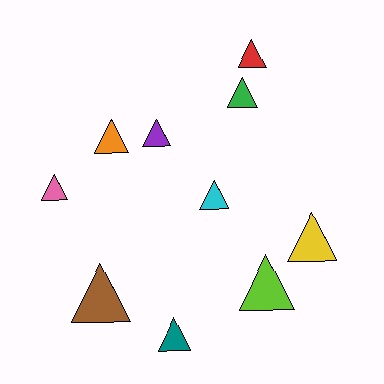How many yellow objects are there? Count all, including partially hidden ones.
There is 1 yellow object.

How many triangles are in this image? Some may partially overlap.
There are 10 triangles.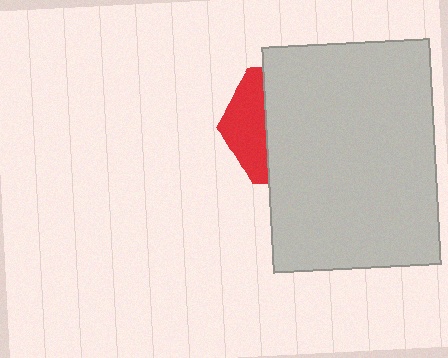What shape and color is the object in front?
The object in front is a light gray rectangle.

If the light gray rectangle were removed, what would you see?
You would see the complete red hexagon.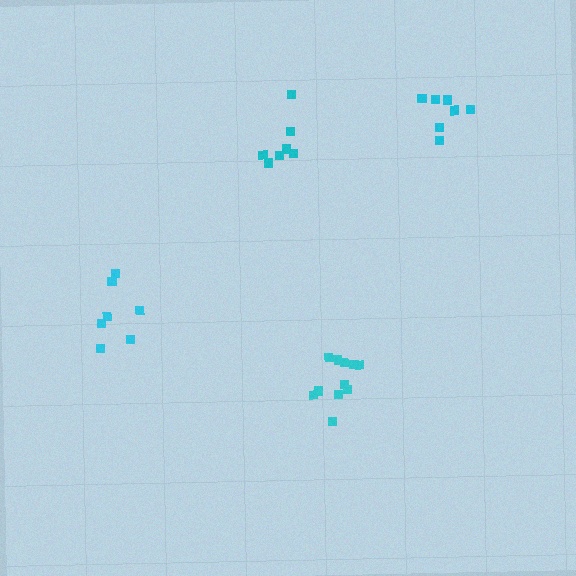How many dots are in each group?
Group 1: 7 dots, Group 2: 7 dots, Group 3: 11 dots, Group 4: 7 dots (32 total).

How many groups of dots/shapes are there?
There are 4 groups.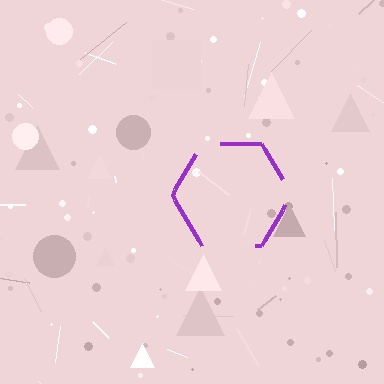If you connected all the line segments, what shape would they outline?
They would outline a hexagon.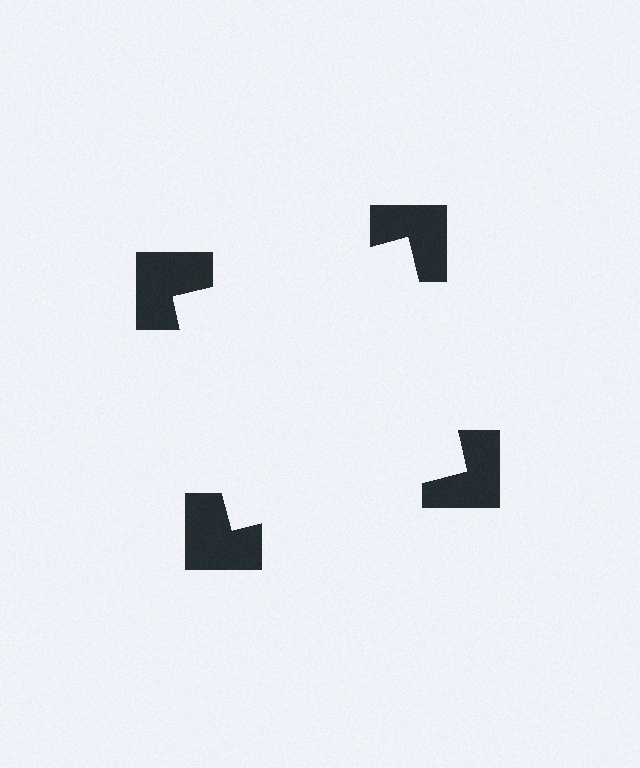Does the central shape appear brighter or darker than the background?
It typically appears slightly brighter than the background, even though no actual brightness change is drawn.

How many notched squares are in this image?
There are 4 — one at each vertex of the illusory square.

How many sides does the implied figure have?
4 sides.